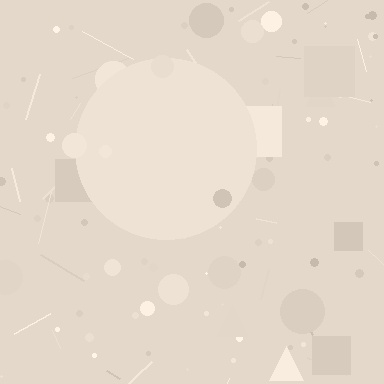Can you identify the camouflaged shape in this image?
The camouflaged shape is a circle.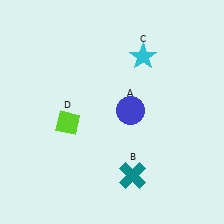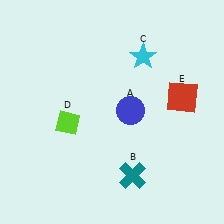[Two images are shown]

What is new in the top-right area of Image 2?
A red square (E) was added in the top-right area of Image 2.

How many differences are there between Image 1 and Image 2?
There is 1 difference between the two images.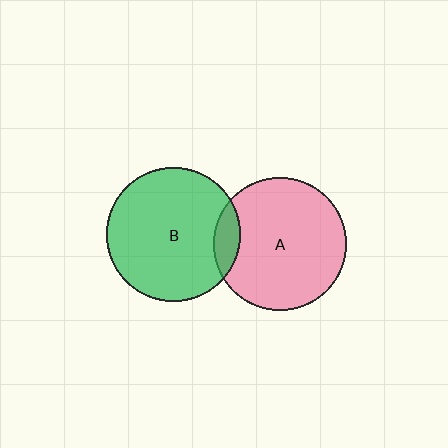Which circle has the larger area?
Circle B (green).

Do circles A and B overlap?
Yes.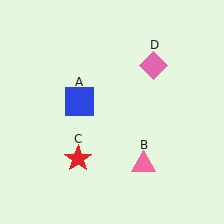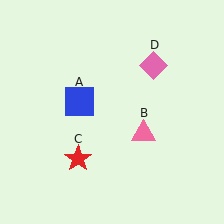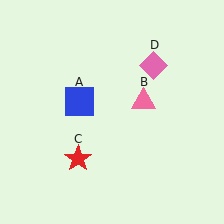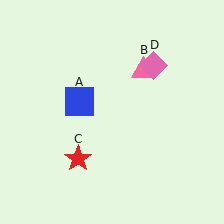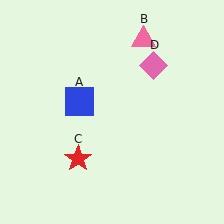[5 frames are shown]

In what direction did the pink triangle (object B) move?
The pink triangle (object B) moved up.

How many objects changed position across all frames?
1 object changed position: pink triangle (object B).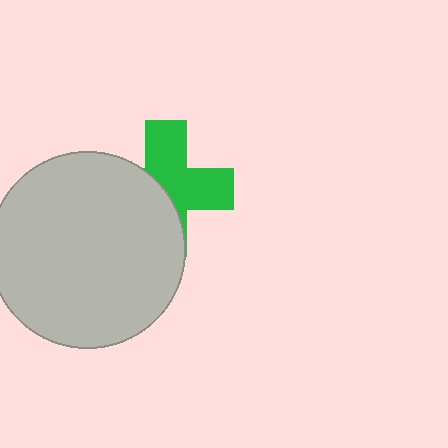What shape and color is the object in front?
The object in front is a light gray circle.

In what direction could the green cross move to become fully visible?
The green cross could move right. That would shift it out from behind the light gray circle entirely.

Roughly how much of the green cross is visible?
About half of it is visible (roughly 53%).